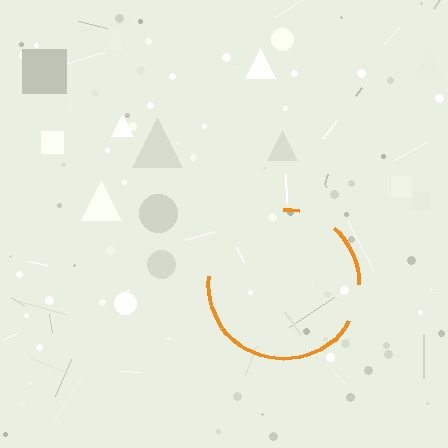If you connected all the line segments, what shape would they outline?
They would outline a circle.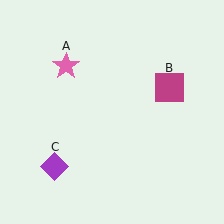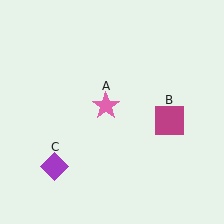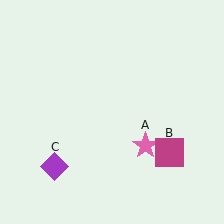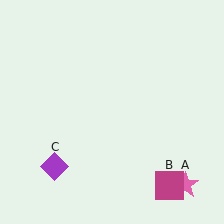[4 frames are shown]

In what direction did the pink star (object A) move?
The pink star (object A) moved down and to the right.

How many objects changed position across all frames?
2 objects changed position: pink star (object A), magenta square (object B).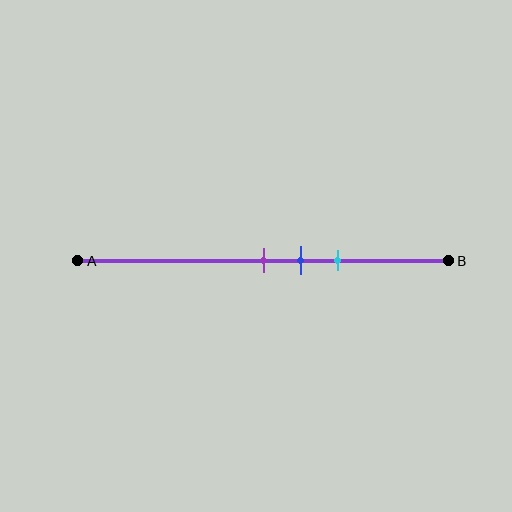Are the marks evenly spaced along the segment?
Yes, the marks are approximately evenly spaced.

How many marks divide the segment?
There are 3 marks dividing the segment.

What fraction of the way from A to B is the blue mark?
The blue mark is approximately 60% (0.6) of the way from A to B.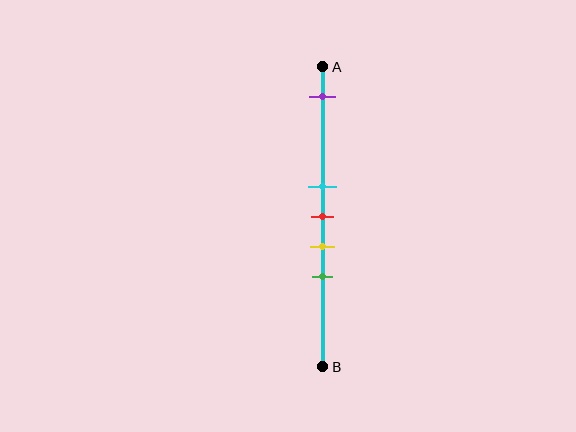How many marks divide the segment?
There are 5 marks dividing the segment.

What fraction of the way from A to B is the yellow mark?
The yellow mark is approximately 60% (0.6) of the way from A to B.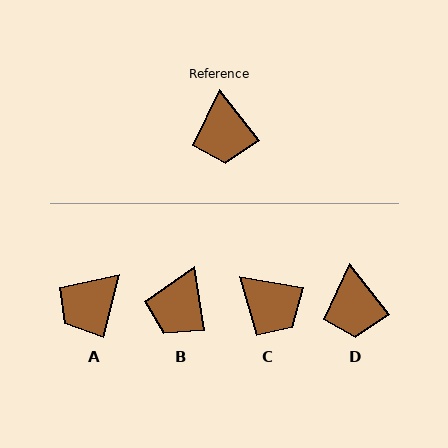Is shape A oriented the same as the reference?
No, it is off by about 53 degrees.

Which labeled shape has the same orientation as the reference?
D.